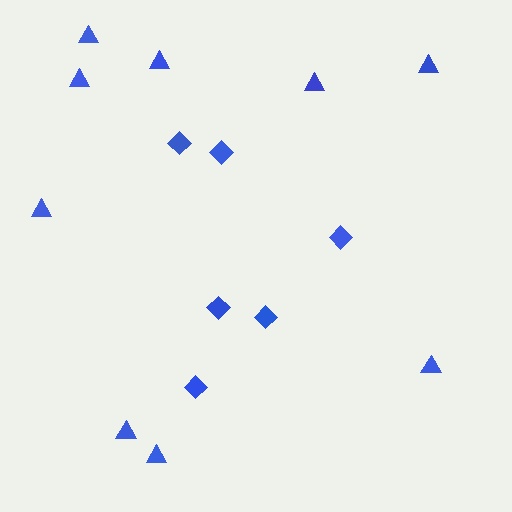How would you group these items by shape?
There are 2 groups: one group of diamonds (6) and one group of triangles (9).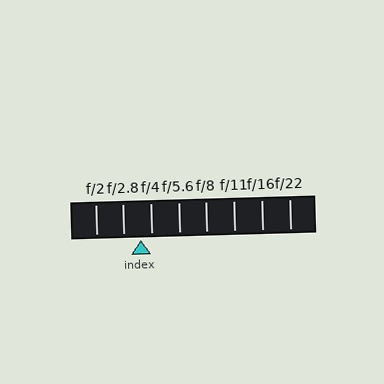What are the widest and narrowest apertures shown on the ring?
The widest aperture shown is f/2 and the narrowest is f/22.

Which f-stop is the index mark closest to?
The index mark is closest to f/4.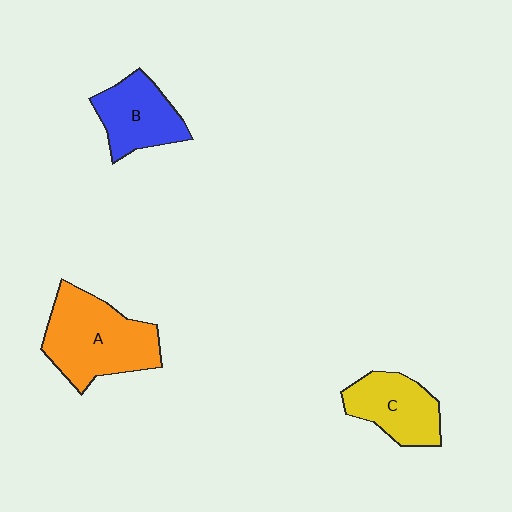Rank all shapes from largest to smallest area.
From largest to smallest: A (orange), C (yellow), B (blue).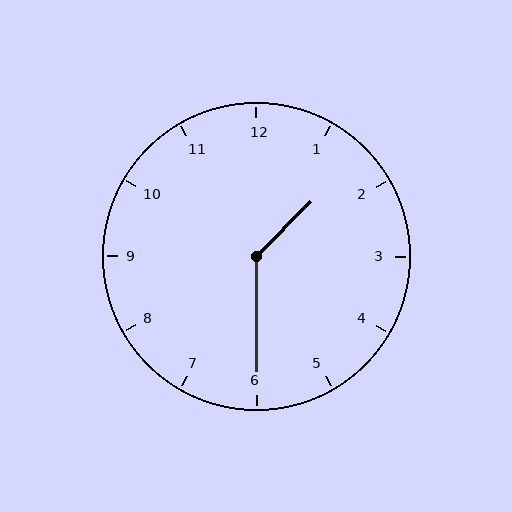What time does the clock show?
1:30.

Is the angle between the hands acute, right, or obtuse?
It is obtuse.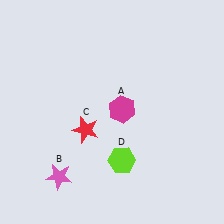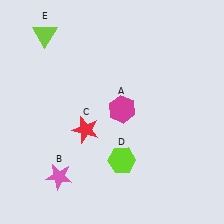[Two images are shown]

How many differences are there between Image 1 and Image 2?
There is 1 difference between the two images.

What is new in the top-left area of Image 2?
A lime triangle (E) was added in the top-left area of Image 2.